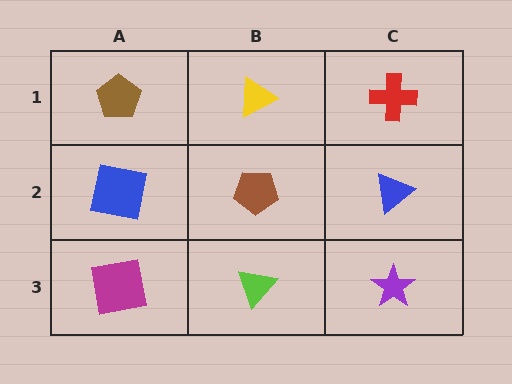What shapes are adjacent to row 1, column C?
A blue triangle (row 2, column C), a yellow triangle (row 1, column B).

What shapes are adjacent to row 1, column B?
A brown pentagon (row 2, column B), a brown pentagon (row 1, column A), a red cross (row 1, column C).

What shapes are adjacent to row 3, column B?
A brown pentagon (row 2, column B), a magenta square (row 3, column A), a purple star (row 3, column C).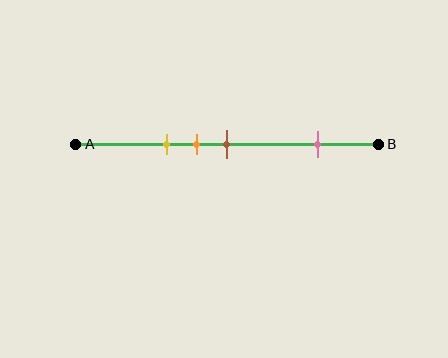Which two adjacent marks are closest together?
The orange and brown marks are the closest adjacent pair.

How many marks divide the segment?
There are 4 marks dividing the segment.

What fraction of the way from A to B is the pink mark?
The pink mark is approximately 80% (0.8) of the way from A to B.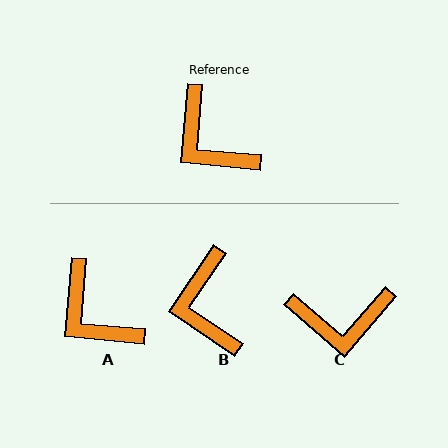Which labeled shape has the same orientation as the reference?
A.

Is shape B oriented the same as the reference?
No, it is off by about 29 degrees.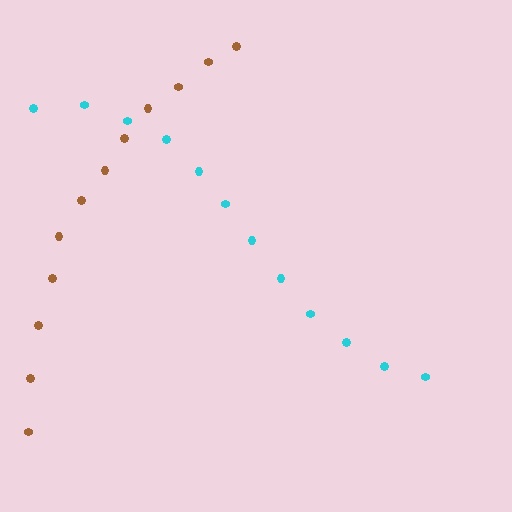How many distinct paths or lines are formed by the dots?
There are 2 distinct paths.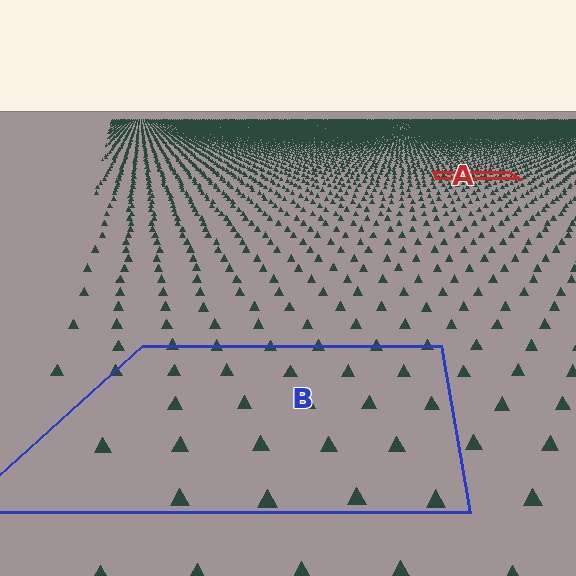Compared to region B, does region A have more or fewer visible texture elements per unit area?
Region A has more texture elements per unit area — they are packed more densely because it is farther away.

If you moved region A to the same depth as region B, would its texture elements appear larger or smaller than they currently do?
They would appear larger. At a closer depth, the same texture elements are projected at a bigger on-screen size.